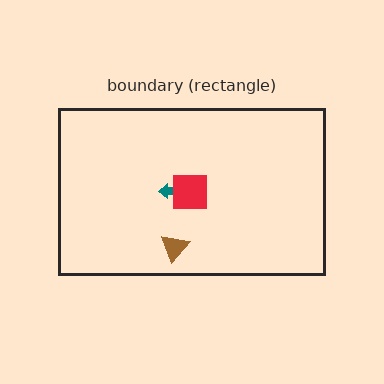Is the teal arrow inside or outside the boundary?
Inside.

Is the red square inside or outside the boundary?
Inside.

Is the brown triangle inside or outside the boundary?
Inside.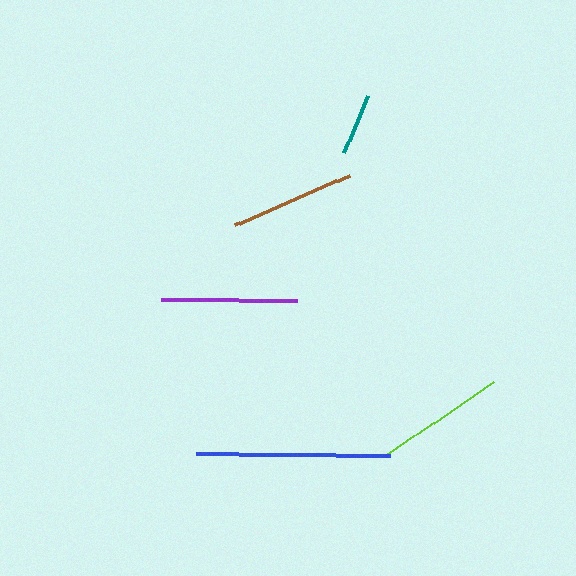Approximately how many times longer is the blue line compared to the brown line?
The blue line is approximately 1.5 times the length of the brown line.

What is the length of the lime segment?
The lime segment is approximately 130 pixels long.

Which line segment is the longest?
The blue line is the longest at approximately 193 pixels.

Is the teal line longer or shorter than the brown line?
The brown line is longer than the teal line.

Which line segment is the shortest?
The teal line is the shortest at approximately 62 pixels.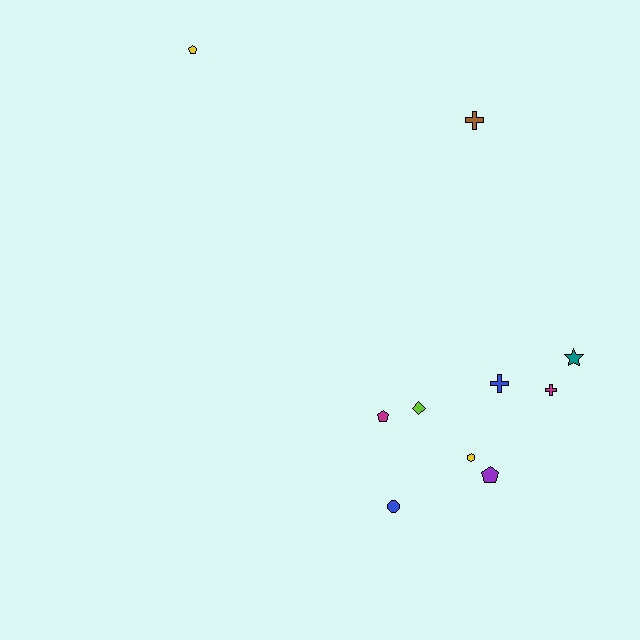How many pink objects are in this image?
There are no pink objects.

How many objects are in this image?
There are 10 objects.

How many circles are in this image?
There is 1 circle.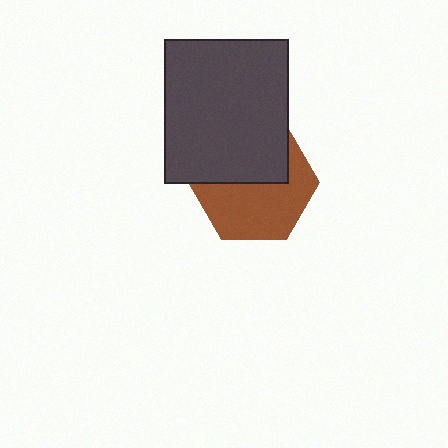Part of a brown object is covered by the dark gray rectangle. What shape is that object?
It is a hexagon.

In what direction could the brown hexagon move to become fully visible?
The brown hexagon could move down. That would shift it out from behind the dark gray rectangle entirely.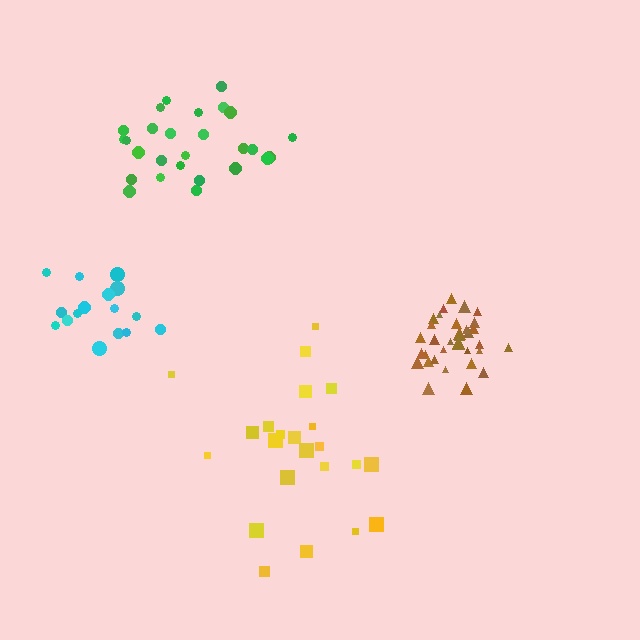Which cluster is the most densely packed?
Brown.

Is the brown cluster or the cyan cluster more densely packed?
Brown.